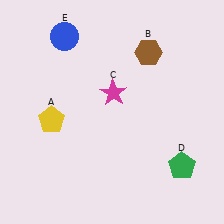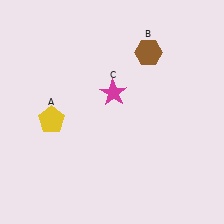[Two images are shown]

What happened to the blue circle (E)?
The blue circle (E) was removed in Image 2. It was in the top-left area of Image 1.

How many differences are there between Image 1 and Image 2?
There are 2 differences between the two images.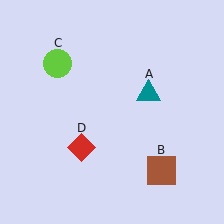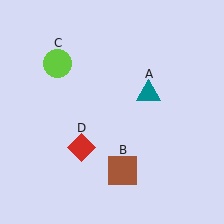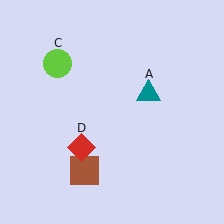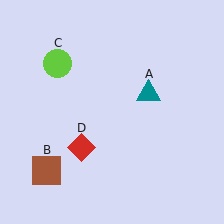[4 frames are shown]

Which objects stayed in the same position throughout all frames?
Teal triangle (object A) and lime circle (object C) and red diamond (object D) remained stationary.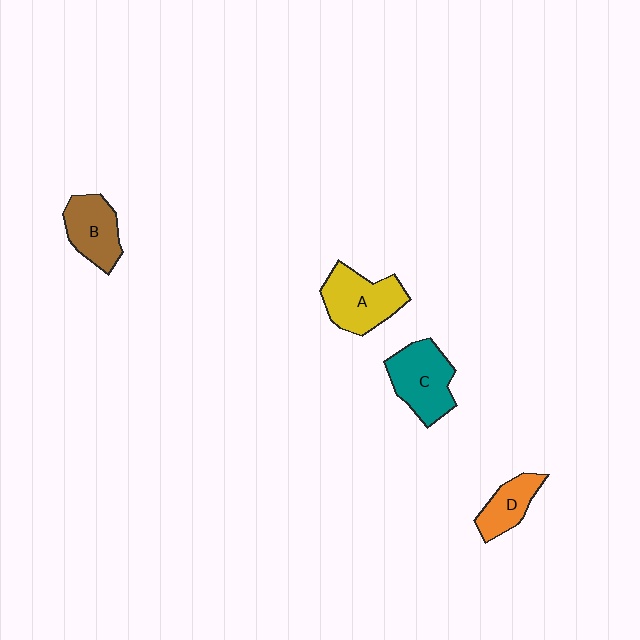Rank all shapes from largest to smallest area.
From largest to smallest: A (yellow), C (teal), B (brown), D (orange).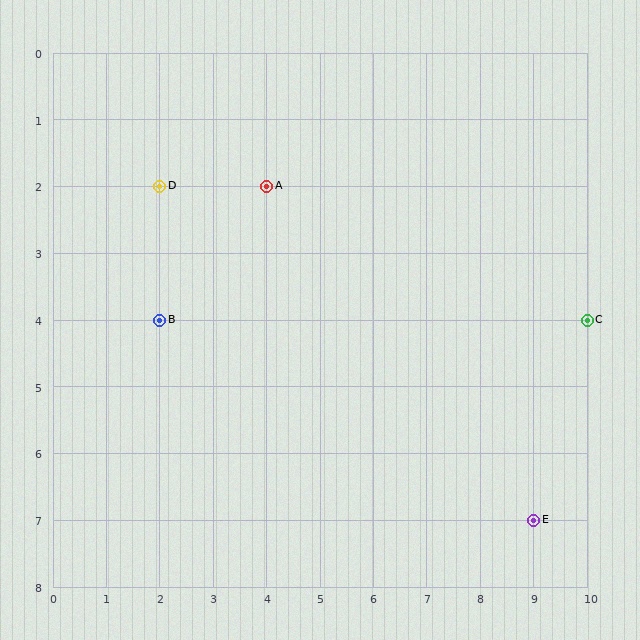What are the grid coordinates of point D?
Point D is at grid coordinates (2, 2).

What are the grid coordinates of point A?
Point A is at grid coordinates (4, 2).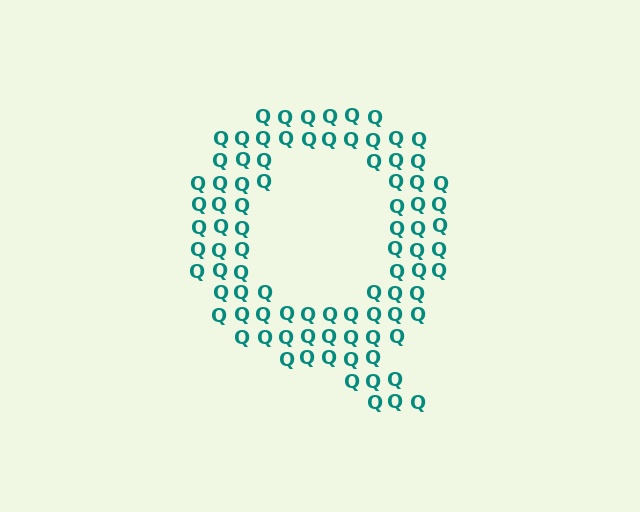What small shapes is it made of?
It is made of small letter Q's.